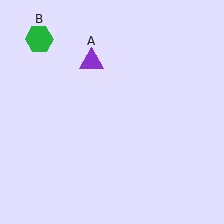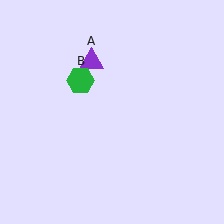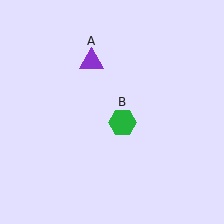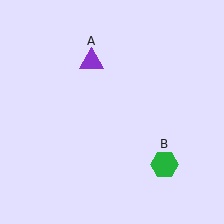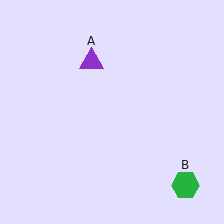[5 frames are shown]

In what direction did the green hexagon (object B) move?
The green hexagon (object B) moved down and to the right.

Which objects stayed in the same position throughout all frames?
Purple triangle (object A) remained stationary.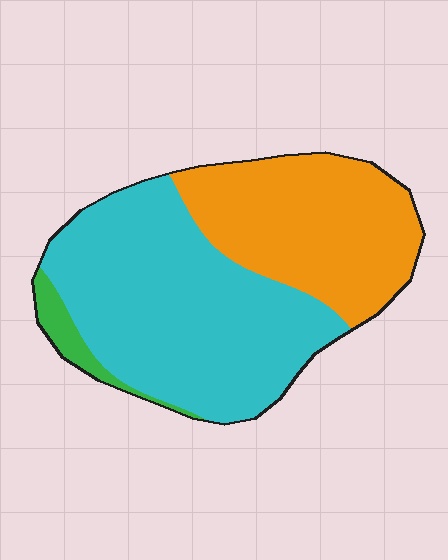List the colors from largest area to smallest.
From largest to smallest: cyan, orange, green.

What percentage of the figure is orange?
Orange takes up about three eighths (3/8) of the figure.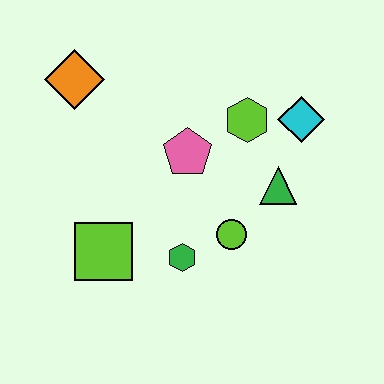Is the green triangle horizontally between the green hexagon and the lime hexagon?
No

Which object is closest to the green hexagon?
The lime circle is closest to the green hexagon.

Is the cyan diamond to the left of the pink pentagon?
No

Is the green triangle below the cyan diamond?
Yes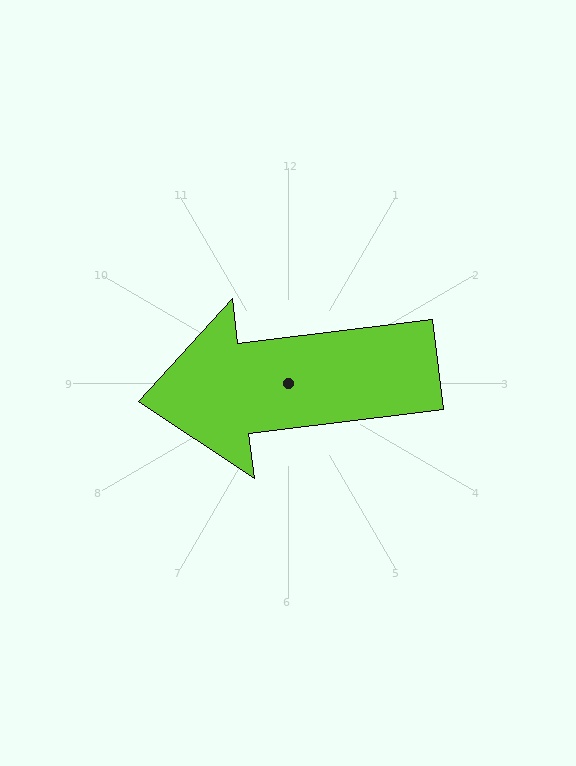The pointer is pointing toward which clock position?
Roughly 9 o'clock.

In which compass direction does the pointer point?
West.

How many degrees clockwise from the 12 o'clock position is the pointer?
Approximately 263 degrees.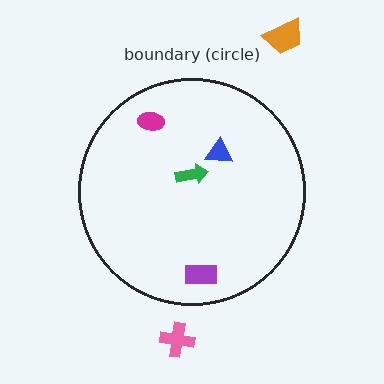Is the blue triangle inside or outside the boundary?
Inside.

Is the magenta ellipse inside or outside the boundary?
Inside.